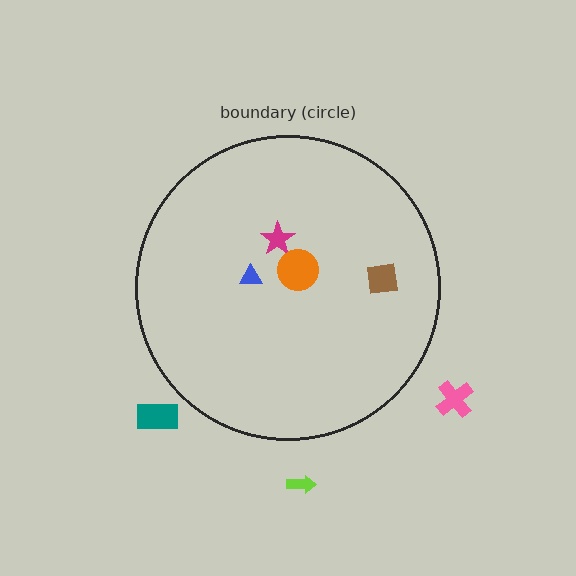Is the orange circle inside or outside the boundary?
Inside.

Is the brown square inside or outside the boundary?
Inside.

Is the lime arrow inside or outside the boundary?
Outside.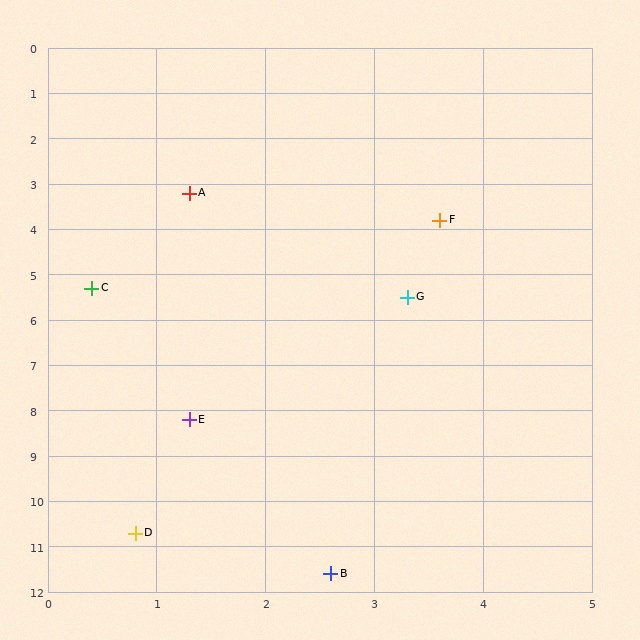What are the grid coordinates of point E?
Point E is at approximately (1.3, 8.2).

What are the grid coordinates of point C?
Point C is at approximately (0.4, 5.3).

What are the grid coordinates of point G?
Point G is at approximately (3.3, 5.5).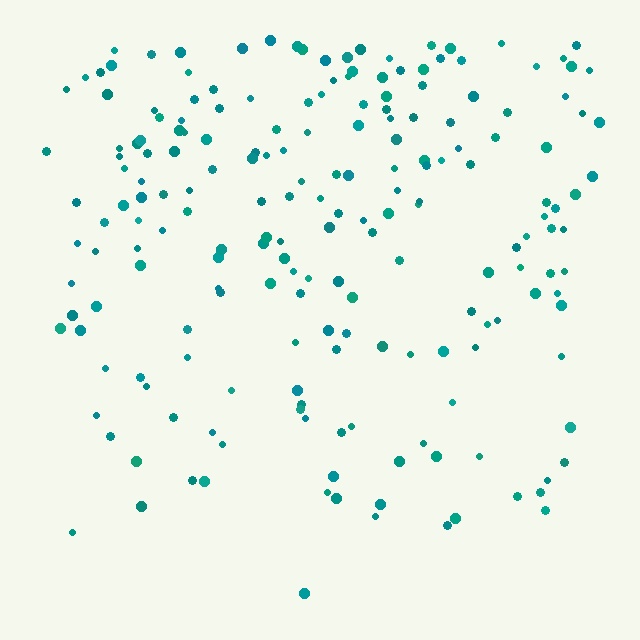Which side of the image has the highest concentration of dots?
The top.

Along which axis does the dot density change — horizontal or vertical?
Vertical.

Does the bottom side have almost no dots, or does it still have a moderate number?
Still a moderate number, just noticeably fewer than the top.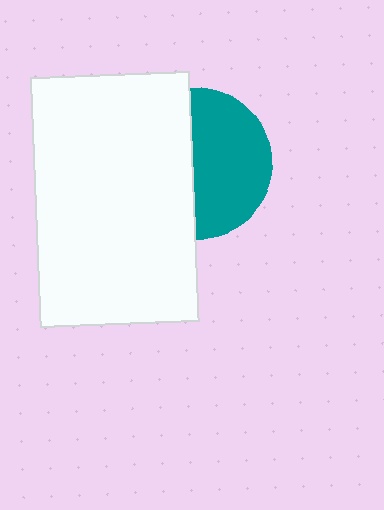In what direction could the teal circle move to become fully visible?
The teal circle could move right. That would shift it out from behind the white rectangle entirely.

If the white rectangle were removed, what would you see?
You would see the complete teal circle.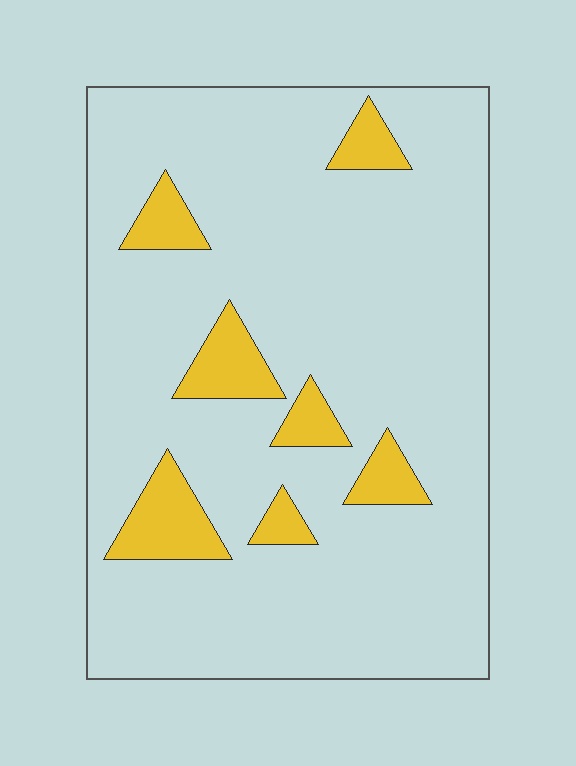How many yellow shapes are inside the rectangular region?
7.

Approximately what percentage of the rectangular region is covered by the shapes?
Approximately 10%.